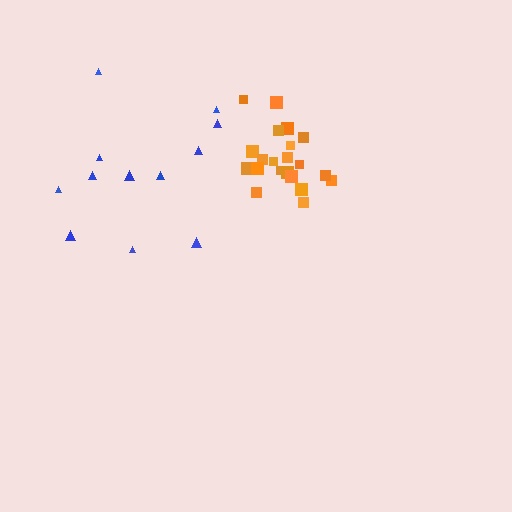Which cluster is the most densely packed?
Orange.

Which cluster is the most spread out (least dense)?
Blue.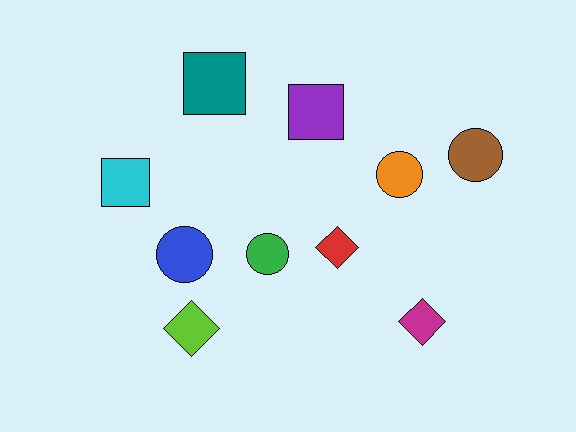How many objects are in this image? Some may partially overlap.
There are 10 objects.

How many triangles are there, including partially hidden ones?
There are no triangles.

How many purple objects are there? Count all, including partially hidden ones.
There is 1 purple object.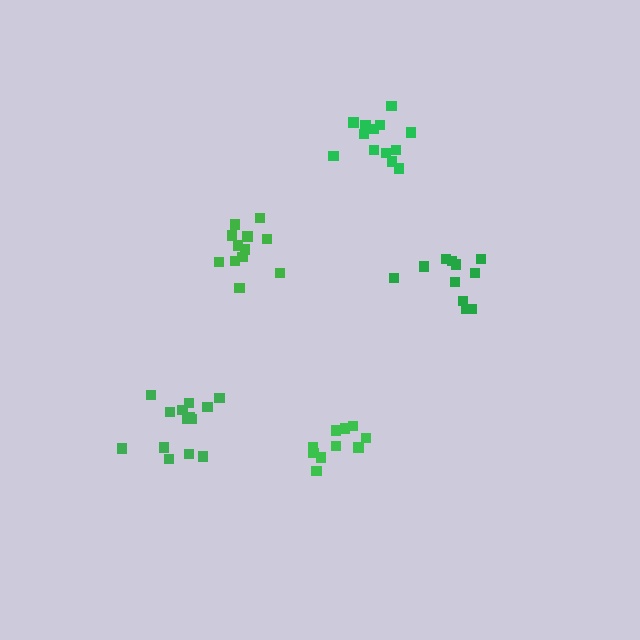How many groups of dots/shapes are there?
There are 5 groups.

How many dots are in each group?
Group 1: 10 dots, Group 2: 13 dots, Group 3: 12 dots, Group 4: 11 dots, Group 5: 14 dots (60 total).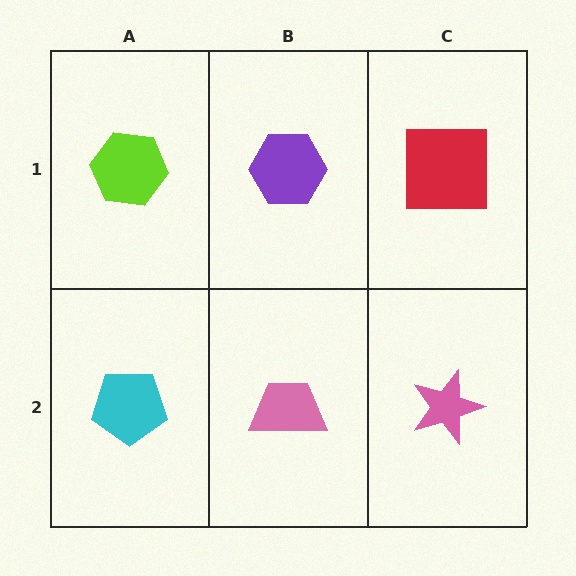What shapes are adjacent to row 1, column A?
A cyan pentagon (row 2, column A), a purple hexagon (row 1, column B).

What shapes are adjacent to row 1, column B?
A pink trapezoid (row 2, column B), a lime hexagon (row 1, column A), a red square (row 1, column C).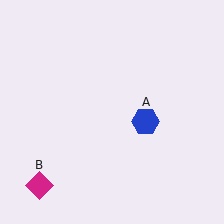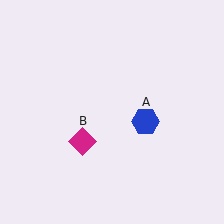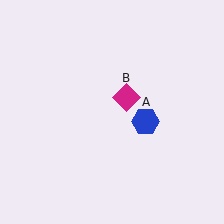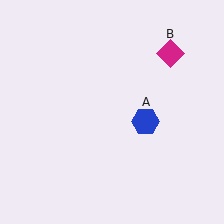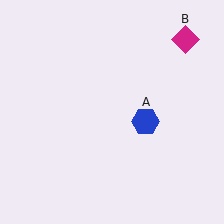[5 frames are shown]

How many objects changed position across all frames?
1 object changed position: magenta diamond (object B).